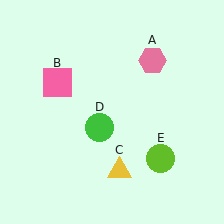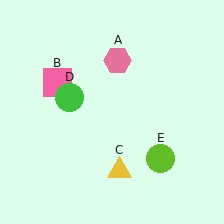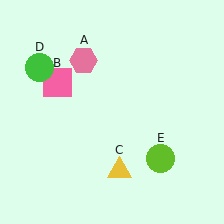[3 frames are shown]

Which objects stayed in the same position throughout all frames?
Pink square (object B) and yellow triangle (object C) and lime circle (object E) remained stationary.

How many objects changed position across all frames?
2 objects changed position: pink hexagon (object A), green circle (object D).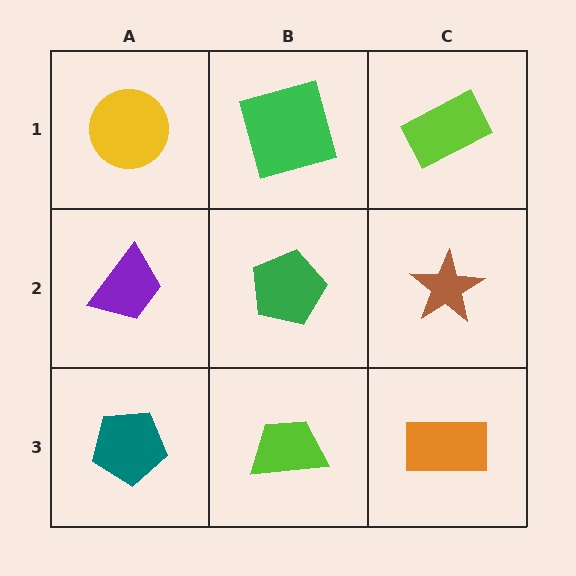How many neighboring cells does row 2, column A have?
3.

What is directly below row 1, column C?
A brown star.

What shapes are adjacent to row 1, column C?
A brown star (row 2, column C), a green square (row 1, column B).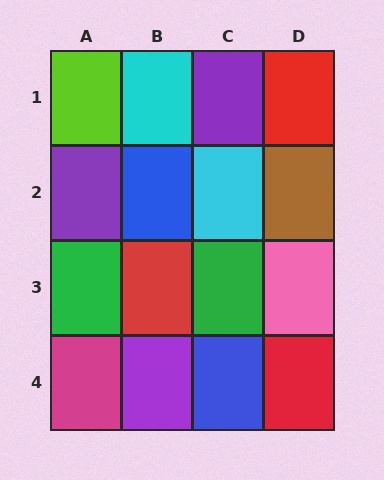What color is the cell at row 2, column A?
Purple.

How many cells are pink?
1 cell is pink.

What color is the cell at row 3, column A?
Green.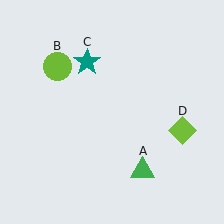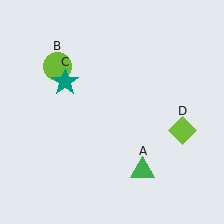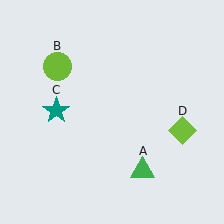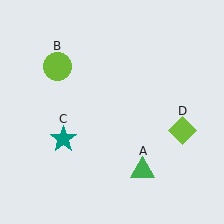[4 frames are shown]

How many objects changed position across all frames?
1 object changed position: teal star (object C).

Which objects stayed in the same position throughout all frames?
Green triangle (object A) and lime circle (object B) and lime diamond (object D) remained stationary.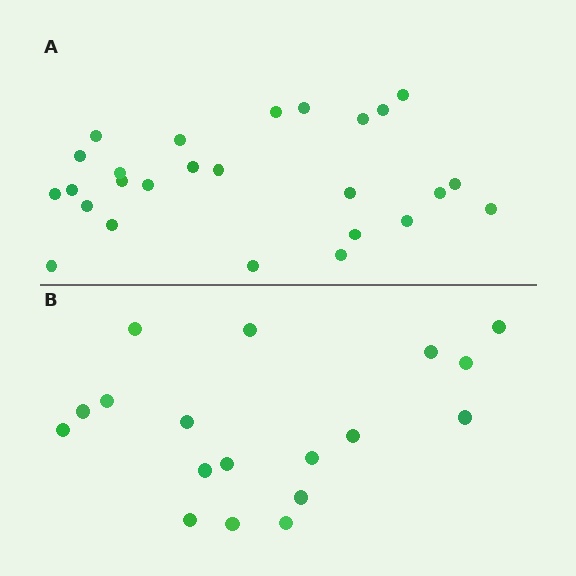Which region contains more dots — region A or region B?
Region A (the top region) has more dots.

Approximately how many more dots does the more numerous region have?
Region A has roughly 8 or so more dots than region B.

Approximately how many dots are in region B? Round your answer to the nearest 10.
About 20 dots. (The exact count is 18, which rounds to 20.)